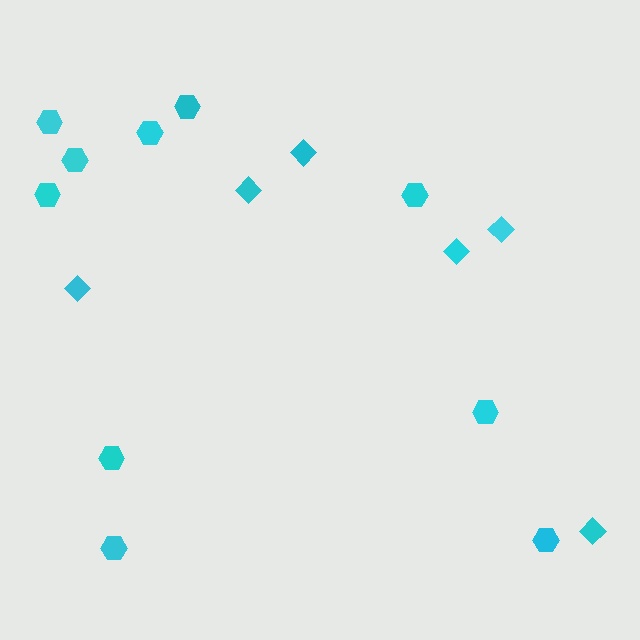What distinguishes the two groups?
There are 2 groups: one group of hexagons (10) and one group of diamonds (6).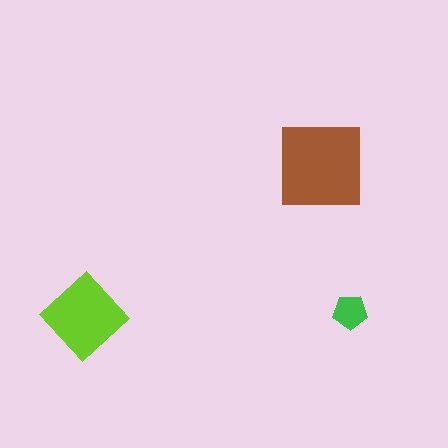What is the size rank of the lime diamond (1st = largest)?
2nd.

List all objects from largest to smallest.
The brown square, the lime diamond, the green pentagon.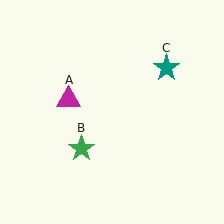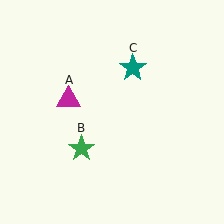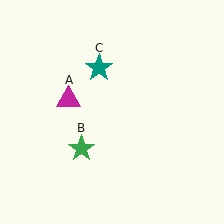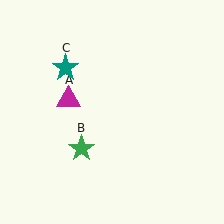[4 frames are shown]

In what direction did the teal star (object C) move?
The teal star (object C) moved left.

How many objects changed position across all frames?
1 object changed position: teal star (object C).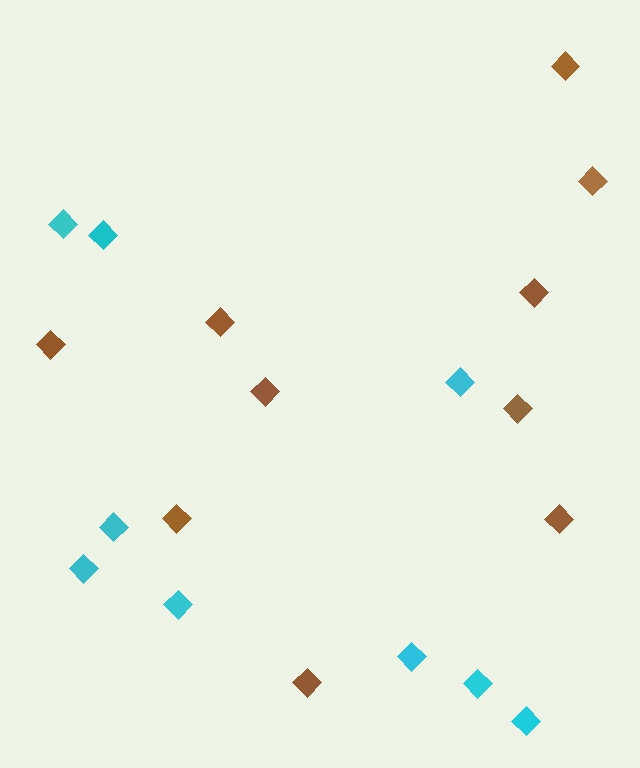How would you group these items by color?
There are 2 groups: one group of brown diamonds (10) and one group of cyan diamonds (9).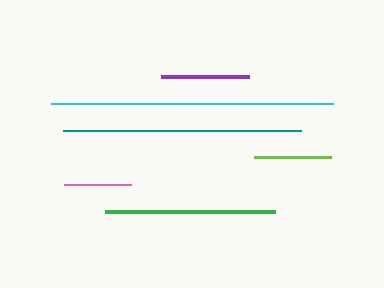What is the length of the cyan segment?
The cyan segment is approximately 282 pixels long.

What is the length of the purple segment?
The purple segment is approximately 88 pixels long.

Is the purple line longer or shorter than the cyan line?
The cyan line is longer than the purple line.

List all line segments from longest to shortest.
From longest to shortest: cyan, teal, green, purple, lime, pink.